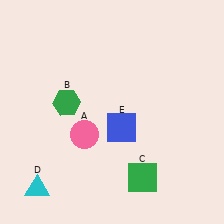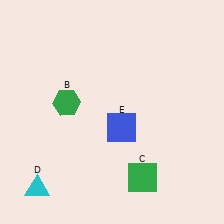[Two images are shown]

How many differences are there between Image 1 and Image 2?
There is 1 difference between the two images.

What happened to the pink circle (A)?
The pink circle (A) was removed in Image 2. It was in the bottom-left area of Image 1.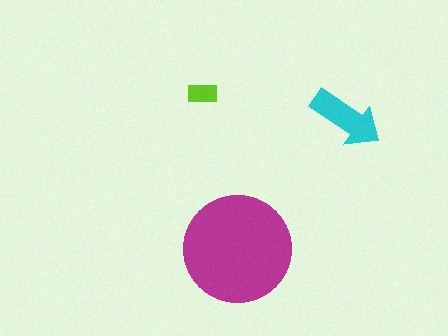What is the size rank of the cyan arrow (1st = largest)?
2nd.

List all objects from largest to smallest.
The magenta circle, the cyan arrow, the lime rectangle.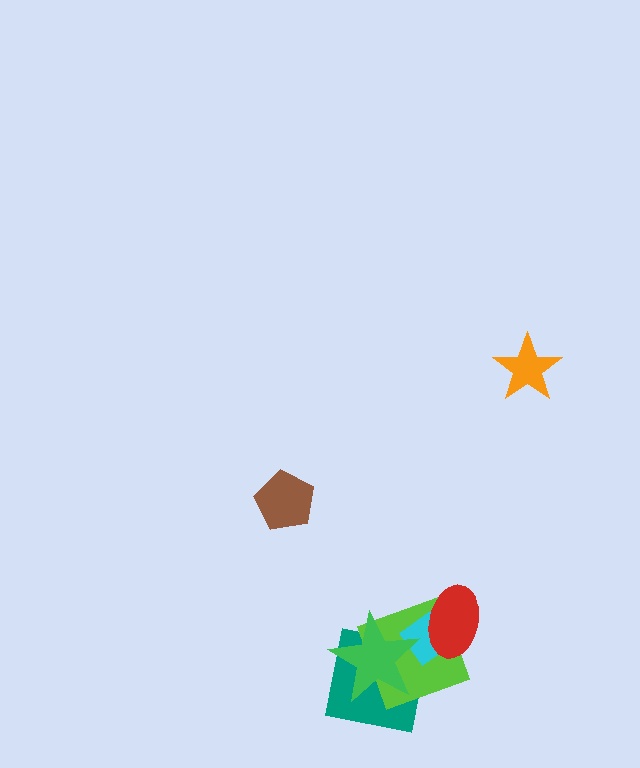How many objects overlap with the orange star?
0 objects overlap with the orange star.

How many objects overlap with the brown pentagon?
0 objects overlap with the brown pentagon.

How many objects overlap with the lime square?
4 objects overlap with the lime square.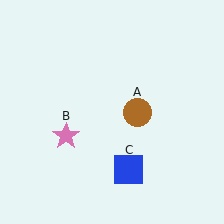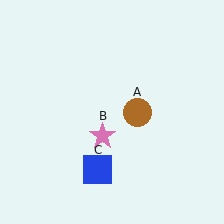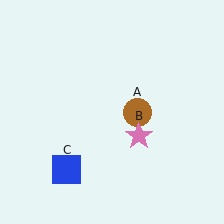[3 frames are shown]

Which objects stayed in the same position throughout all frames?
Brown circle (object A) remained stationary.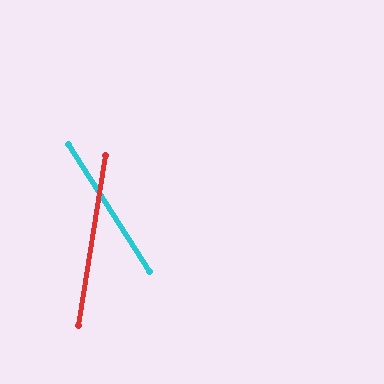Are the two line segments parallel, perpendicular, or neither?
Neither parallel nor perpendicular — they differ by about 41°.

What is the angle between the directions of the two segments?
Approximately 41 degrees.